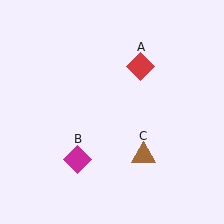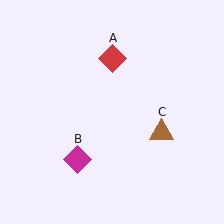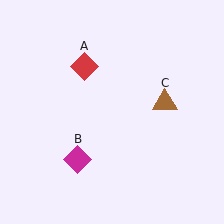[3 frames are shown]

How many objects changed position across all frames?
2 objects changed position: red diamond (object A), brown triangle (object C).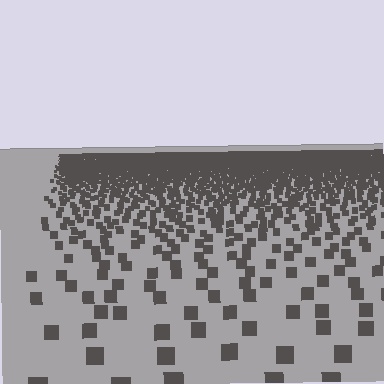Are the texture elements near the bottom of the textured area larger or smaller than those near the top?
Larger. Near the bottom, elements are closer to the viewer and appear at a bigger on-screen size.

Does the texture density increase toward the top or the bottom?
Density increases toward the top.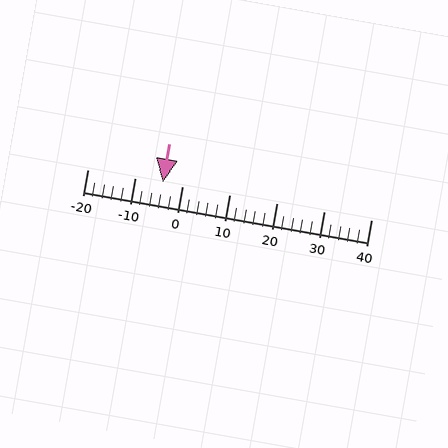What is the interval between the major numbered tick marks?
The major tick marks are spaced 10 units apart.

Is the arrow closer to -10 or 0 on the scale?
The arrow is closer to 0.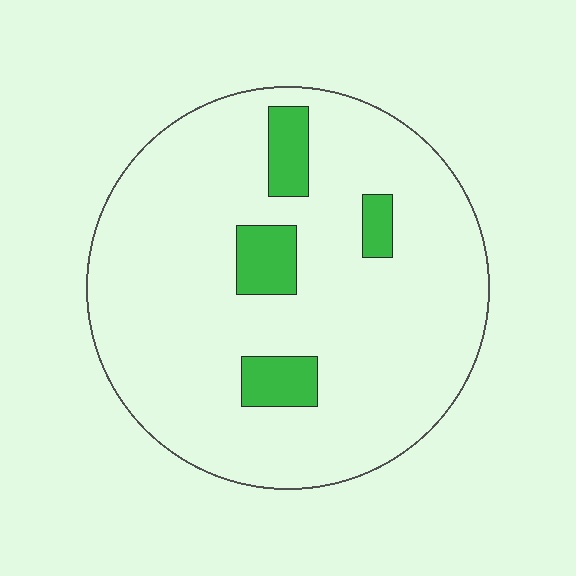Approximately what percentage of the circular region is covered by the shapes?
Approximately 10%.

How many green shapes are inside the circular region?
4.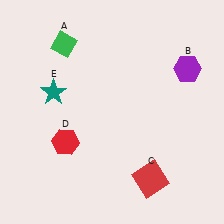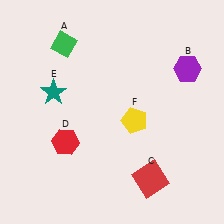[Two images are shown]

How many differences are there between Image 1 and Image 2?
There is 1 difference between the two images.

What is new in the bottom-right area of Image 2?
A yellow pentagon (F) was added in the bottom-right area of Image 2.